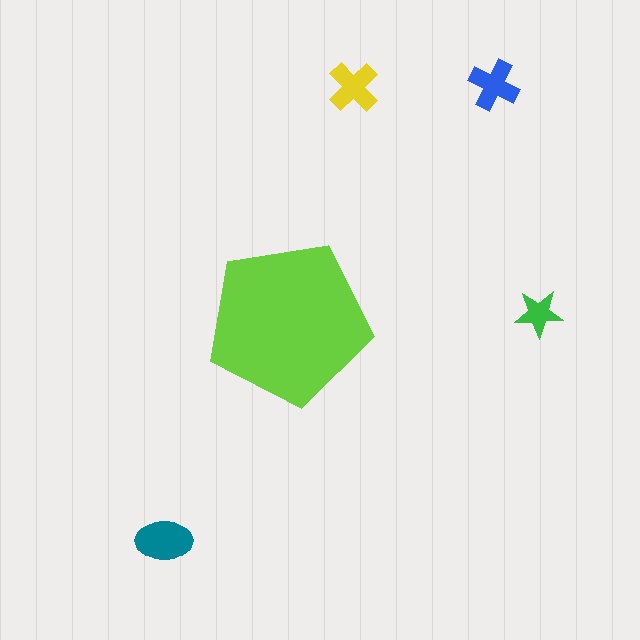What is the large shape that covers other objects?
A lime pentagon.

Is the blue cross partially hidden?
No, the blue cross is fully visible.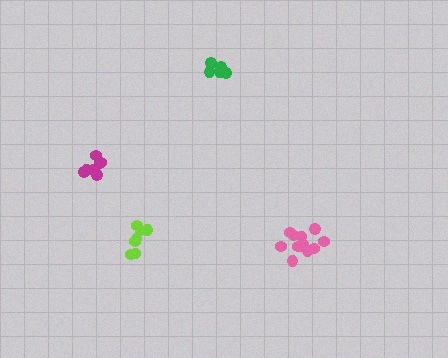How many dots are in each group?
Group 1: 8 dots, Group 2: 12 dots, Group 3: 7 dots, Group 4: 6 dots (33 total).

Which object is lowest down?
The lime cluster is bottommost.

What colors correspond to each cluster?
The clusters are colored: magenta, pink, lime, green.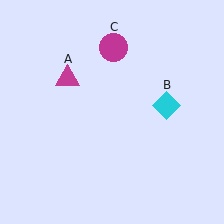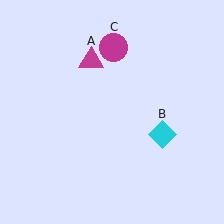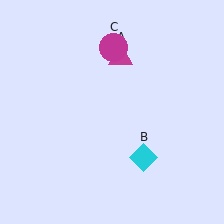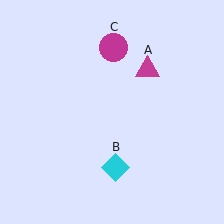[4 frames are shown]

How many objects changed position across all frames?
2 objects changed position: magenta triangle (object A), cyan diamond (object B).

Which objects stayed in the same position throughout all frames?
Magenta circle (object C) remained stationary.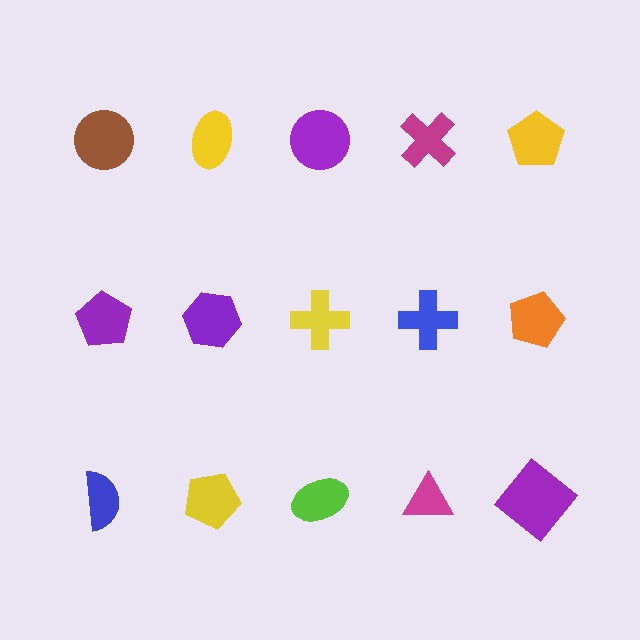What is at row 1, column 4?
A magenta cross.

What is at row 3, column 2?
A yellow pentagon.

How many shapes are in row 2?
5 shapes.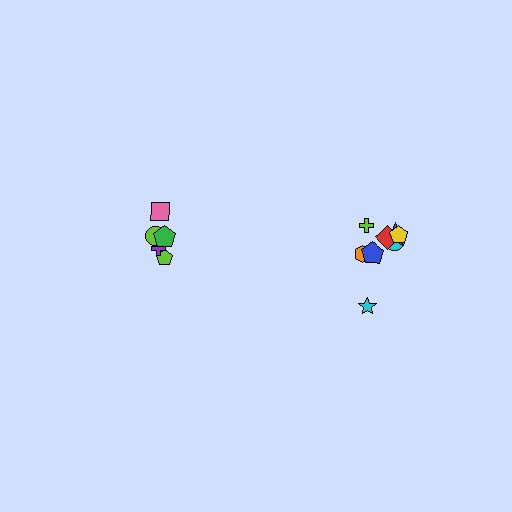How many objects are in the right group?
There are 8 objects.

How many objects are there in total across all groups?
There are 13 objects.